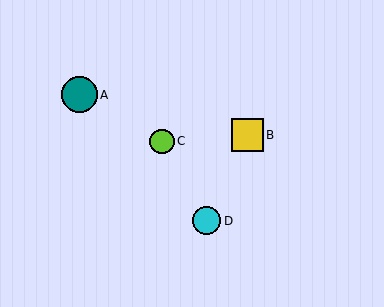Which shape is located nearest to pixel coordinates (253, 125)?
The yellow square (labeled B) at (247, 135) is nearest to that location.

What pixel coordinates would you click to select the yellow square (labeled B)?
Click at (247, 135) to select the yellow square B.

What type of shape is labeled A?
Shape A is a teal circle.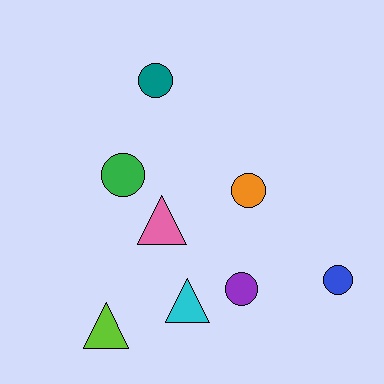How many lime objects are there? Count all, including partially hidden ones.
There is 1 lime object.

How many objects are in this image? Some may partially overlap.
There are 8 objects.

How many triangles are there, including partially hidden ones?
There are 3 triangles.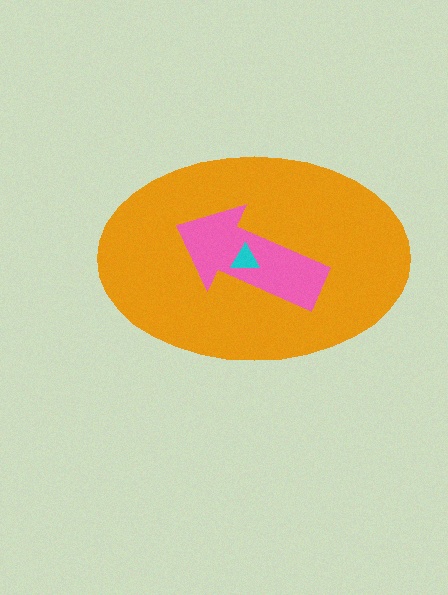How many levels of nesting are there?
3.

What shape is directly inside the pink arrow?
The cyan triangle.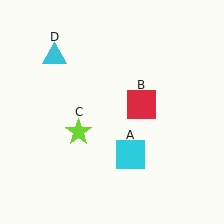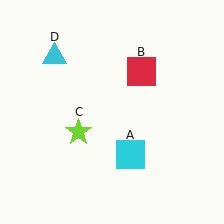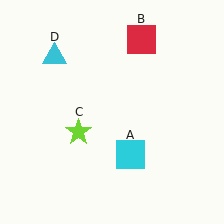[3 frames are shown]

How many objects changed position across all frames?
1 object changed position: red square (object B).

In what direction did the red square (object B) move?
The red square (object B) moved up.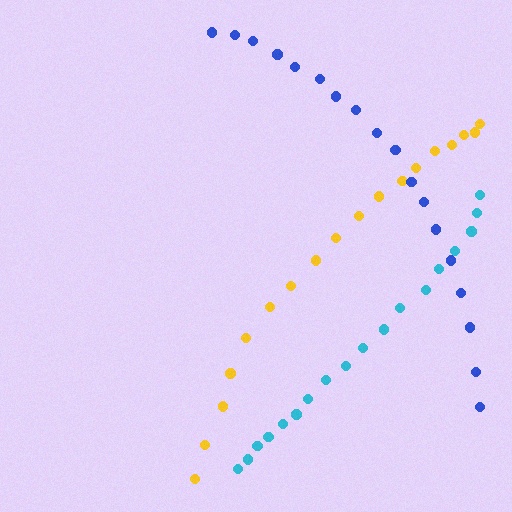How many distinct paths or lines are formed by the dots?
There are 3 distinct paths.